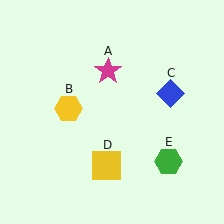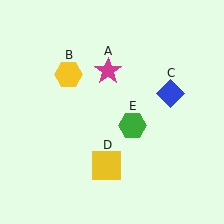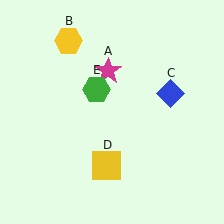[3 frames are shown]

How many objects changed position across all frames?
2 objects changed position: yellow hexagon (object B), green hexagon (object E).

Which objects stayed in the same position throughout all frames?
Magenta star (object A) and blue diamond (object C) and yellow square (object D) remained stationary.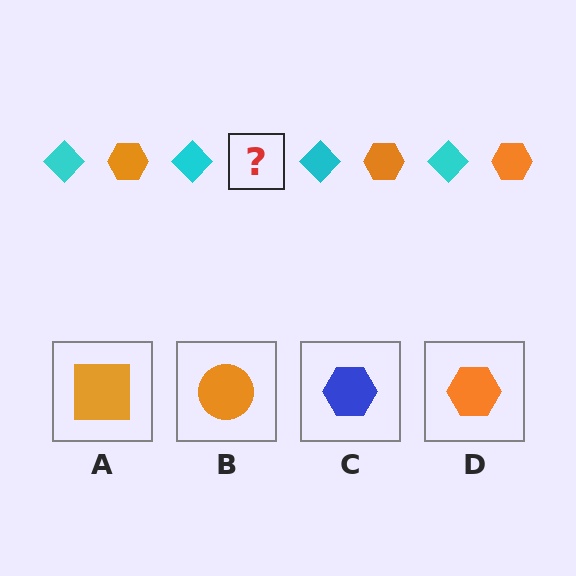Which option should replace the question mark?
Option D.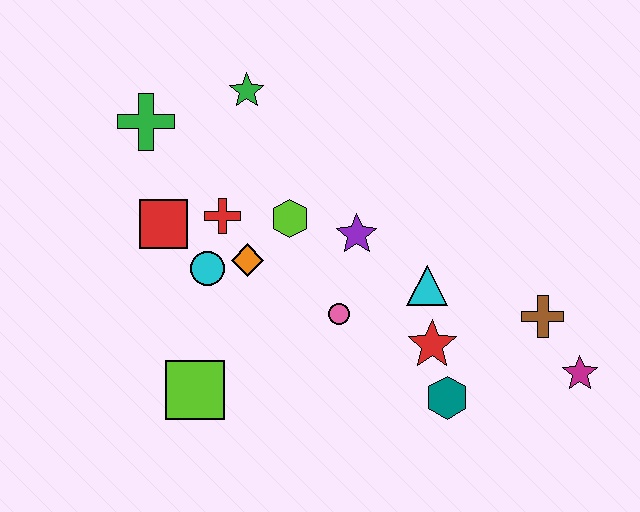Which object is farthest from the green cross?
The magenta star is farthest from the green cross.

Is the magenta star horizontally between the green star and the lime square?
No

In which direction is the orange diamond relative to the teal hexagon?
The orange diamond is to the left of the teal hexagon.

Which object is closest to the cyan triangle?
The red star is closest to the cyan triangle.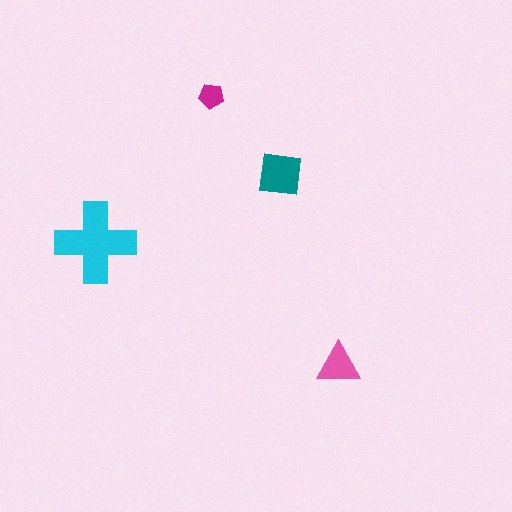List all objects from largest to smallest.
The cyan cross, the teal square, the pink triangle, the magenta pentagon.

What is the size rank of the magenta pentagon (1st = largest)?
4th.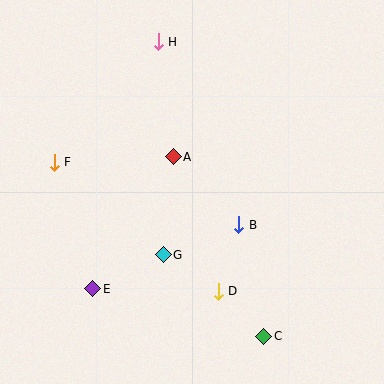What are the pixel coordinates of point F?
Point F is at (54, 162).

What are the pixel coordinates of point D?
Point D is at (218, 291).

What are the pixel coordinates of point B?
Point B is at (239, 225).